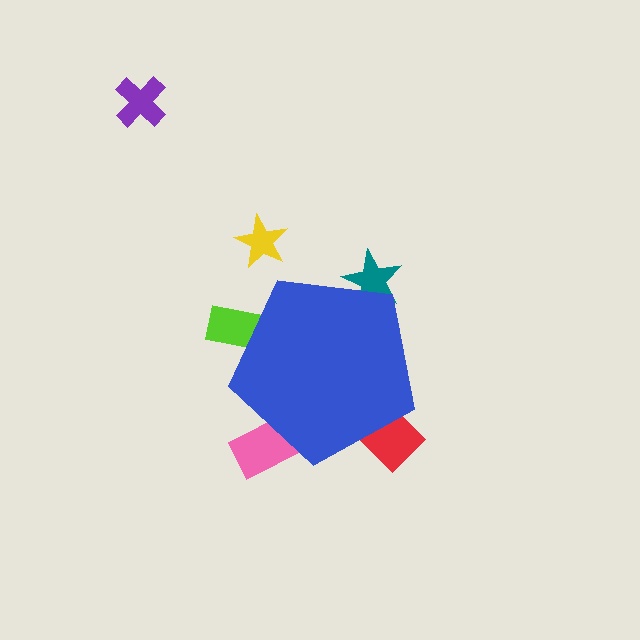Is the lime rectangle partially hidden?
Yes, the lime rectangle is partially hidden behind the blue pentagon.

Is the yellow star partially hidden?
No, the yellow star is fully visible.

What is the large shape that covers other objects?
A blue pentagon.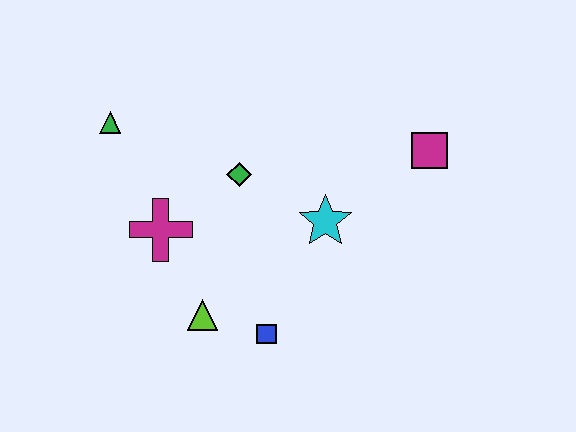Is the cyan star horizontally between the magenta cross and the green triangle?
No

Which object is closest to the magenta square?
The cyan star is closest to the magenta square.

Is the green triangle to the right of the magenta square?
No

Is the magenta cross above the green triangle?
No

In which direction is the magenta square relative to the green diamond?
The magenta square is to the right of the green diamond.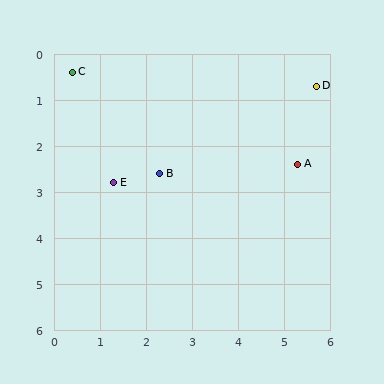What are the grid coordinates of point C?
Point C is at approximately (0.4, 0.4).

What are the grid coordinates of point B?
Point B is at approximately (2.3, 2.6).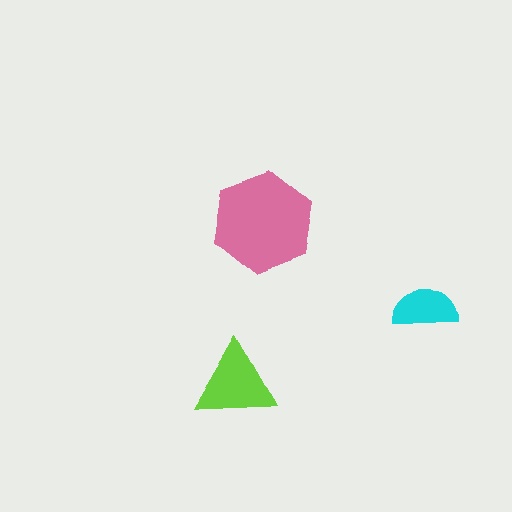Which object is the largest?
The pink hexagon.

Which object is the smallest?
The cyan semicircle.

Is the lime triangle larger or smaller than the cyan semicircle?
Larger.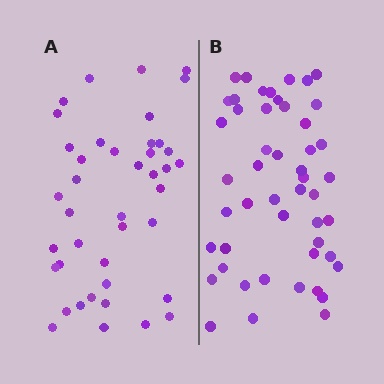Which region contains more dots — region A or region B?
Region B (the right region) has more dots.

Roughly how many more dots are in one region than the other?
Region B has roughly 8 or so more dots than region A.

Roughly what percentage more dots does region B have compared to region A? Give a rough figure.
About 20% more.